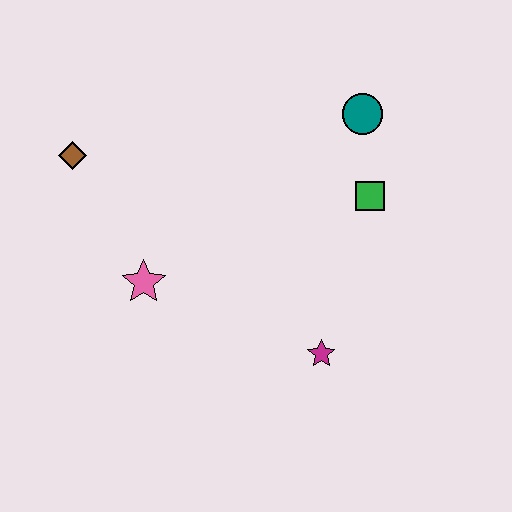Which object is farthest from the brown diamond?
The magenta star is farthest from the brown diamond.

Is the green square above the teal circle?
No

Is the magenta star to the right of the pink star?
Yes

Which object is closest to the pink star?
The brown diamond is closest to the pink star.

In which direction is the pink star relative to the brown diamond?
The pink star is below the brown diamond.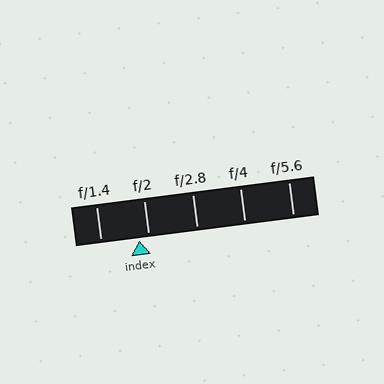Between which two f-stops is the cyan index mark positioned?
The index mark is between f/1.4 and f/2.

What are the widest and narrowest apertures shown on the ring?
The widest aperture shown is f/1.4 and the narrowest is f/5.6.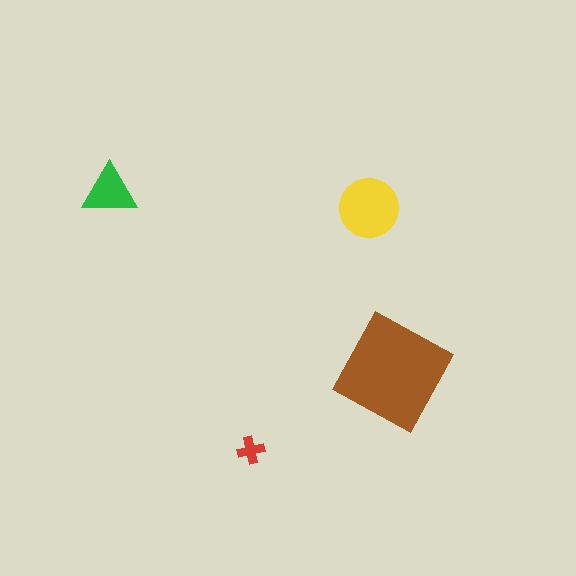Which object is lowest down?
The red cross is bottommost.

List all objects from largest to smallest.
The brown diamond, the yellow circle, the green triangle, the red cross.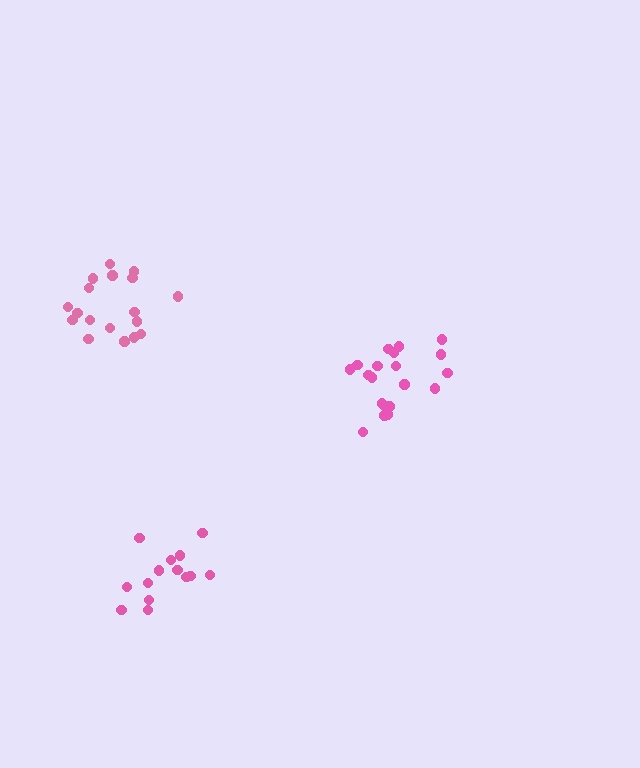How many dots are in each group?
Group 1: 20 dots, Group 2: 19 dots, Group 3: 14 dots (53 total).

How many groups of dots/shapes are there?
There are 3 groups.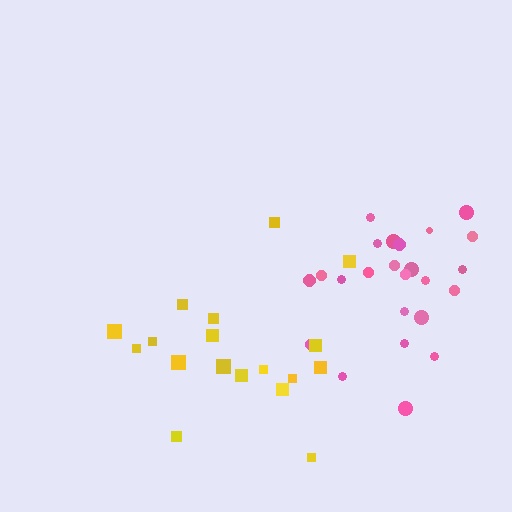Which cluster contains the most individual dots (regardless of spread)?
Pink (24).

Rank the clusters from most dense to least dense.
pink, yellow.